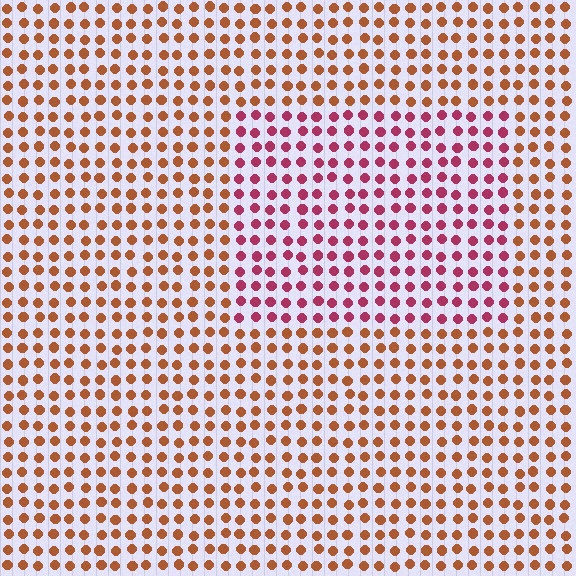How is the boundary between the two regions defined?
The boundary is defined purely by a slight shift in hue (about 43 degrees). Spacing, size, and orientation are identical on both sides.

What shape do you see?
I see a rectangle.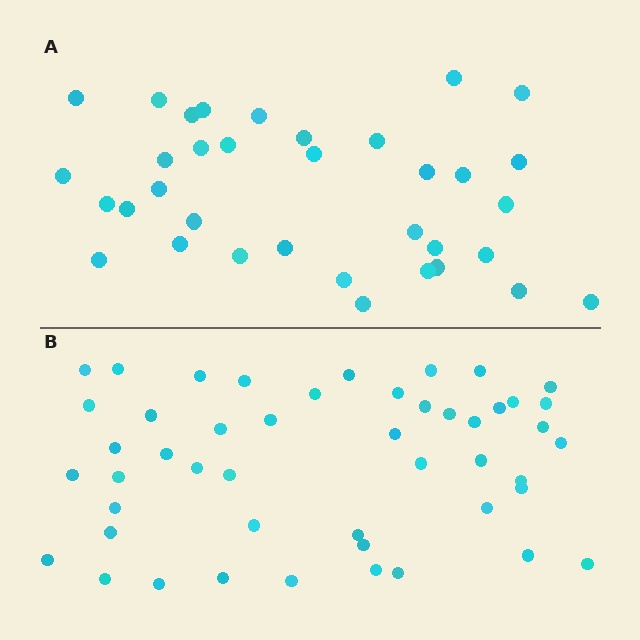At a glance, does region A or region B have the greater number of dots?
Region B (the bottom region) has more dots.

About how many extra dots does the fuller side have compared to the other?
Region B has approximately 15 more dots than region A.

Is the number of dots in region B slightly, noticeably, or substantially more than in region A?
Region B has noticeably more, but not dramatically so. The ratio is roughly 1.4 to 1.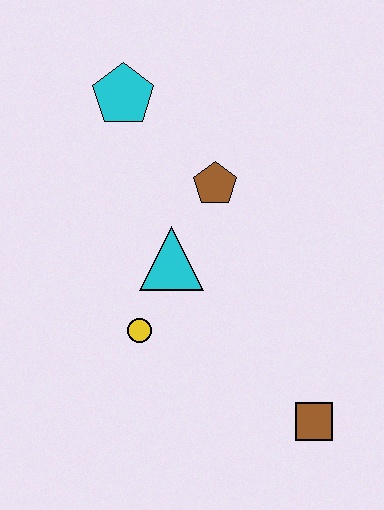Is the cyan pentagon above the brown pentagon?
Yes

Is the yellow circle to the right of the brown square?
No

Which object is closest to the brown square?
The yellow circle is closest to the brown square.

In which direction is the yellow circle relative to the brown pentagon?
The yellow circle is below the brown pentagon.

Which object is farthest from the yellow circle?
The cyan pentagon is farthest from the yellow circle.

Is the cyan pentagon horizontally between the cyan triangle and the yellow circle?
No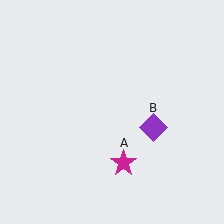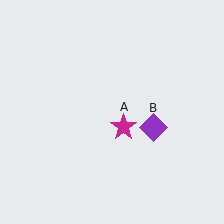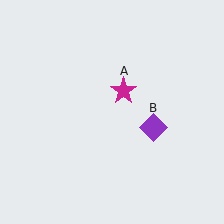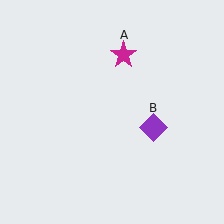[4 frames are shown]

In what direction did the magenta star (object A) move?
The magenta star (object A) moved up.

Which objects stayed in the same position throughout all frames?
Purple diamond (object B) remained stationary.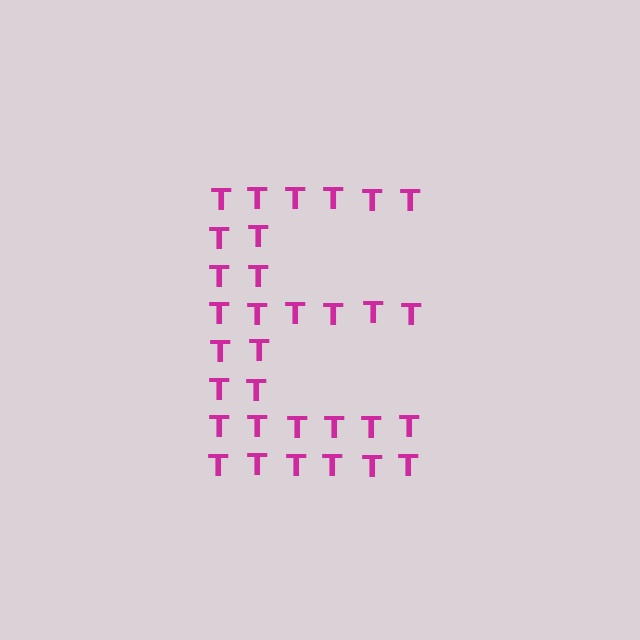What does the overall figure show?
The overall figure shows the letter E.